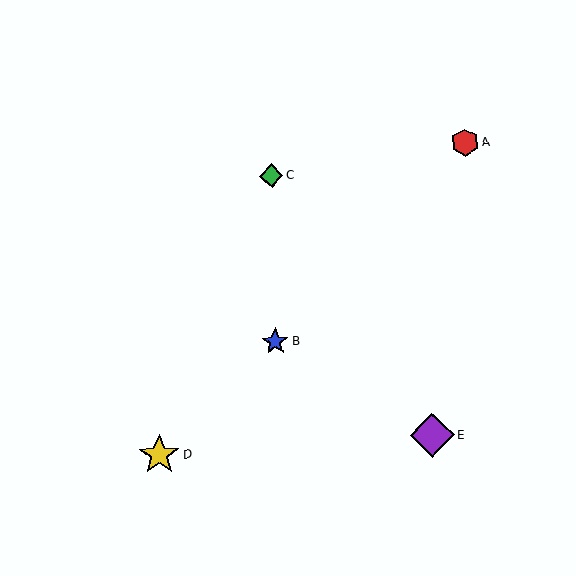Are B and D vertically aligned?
No, B is at x≈275 and D is at x≈159.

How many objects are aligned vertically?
2 objects (B, C) are aligned vertically.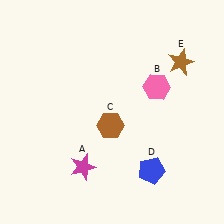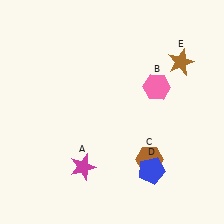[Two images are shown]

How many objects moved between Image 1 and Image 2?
1 object moved between the two images.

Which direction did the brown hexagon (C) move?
The brown hexagon (C) moved right.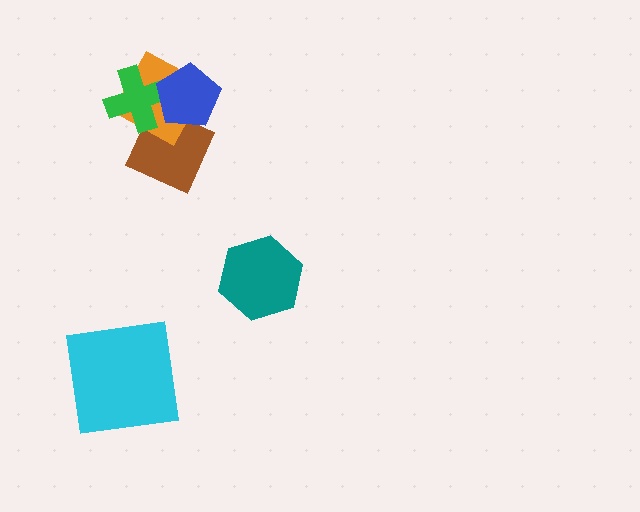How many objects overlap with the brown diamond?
3 objects overlap with the brown diamond.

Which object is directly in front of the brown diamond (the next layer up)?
The orange diamond is directly in front of the brown diamond.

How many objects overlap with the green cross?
3 objects overlap with the green cross.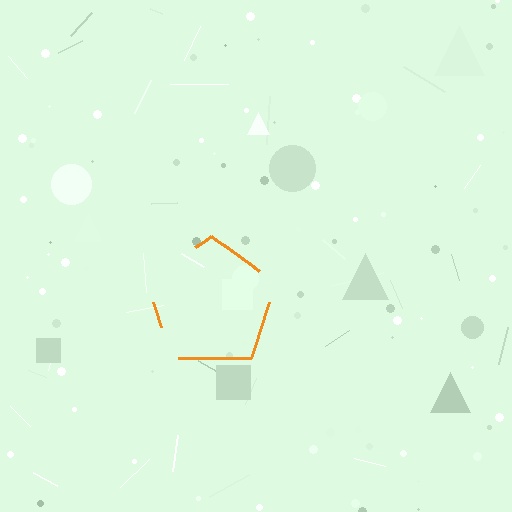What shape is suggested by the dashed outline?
The dashed outline suggests a pentagon.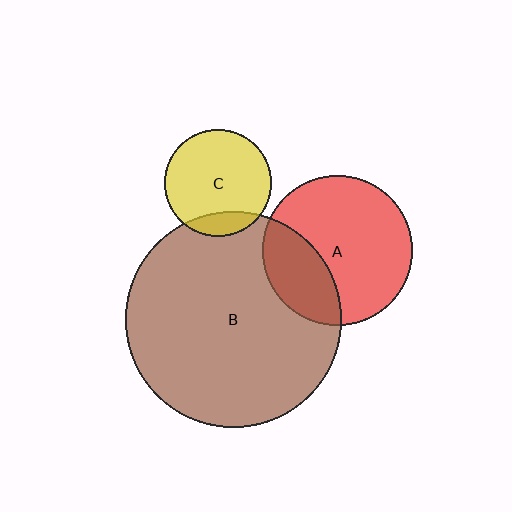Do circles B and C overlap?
Yes.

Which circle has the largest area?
Circle B (brown).